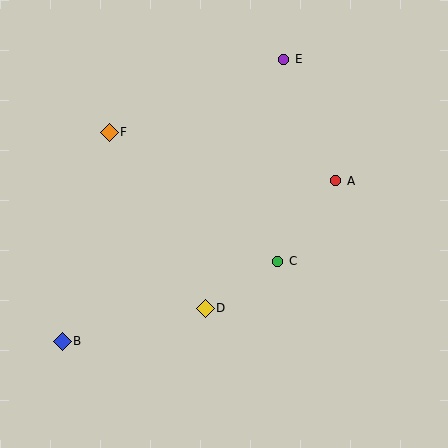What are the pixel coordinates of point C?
Point C is at (278, 261).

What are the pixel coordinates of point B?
Point B is at (62, 341).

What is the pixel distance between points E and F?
The distance between E and F is 189 pixels.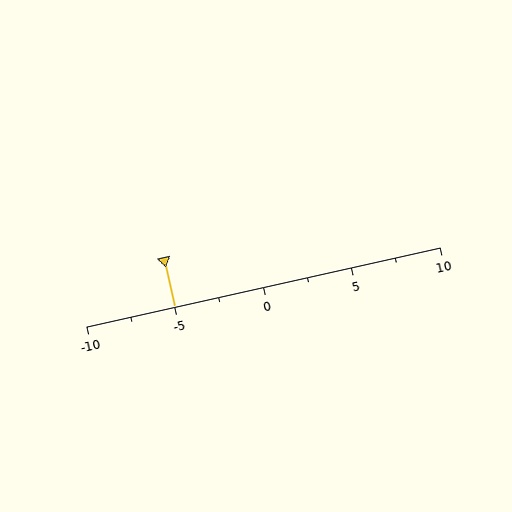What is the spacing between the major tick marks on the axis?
The major ticks are spaced 5 apart.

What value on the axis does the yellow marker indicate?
The marker indicates approximately -5.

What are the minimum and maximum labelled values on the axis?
The axis runs from -10 to 10.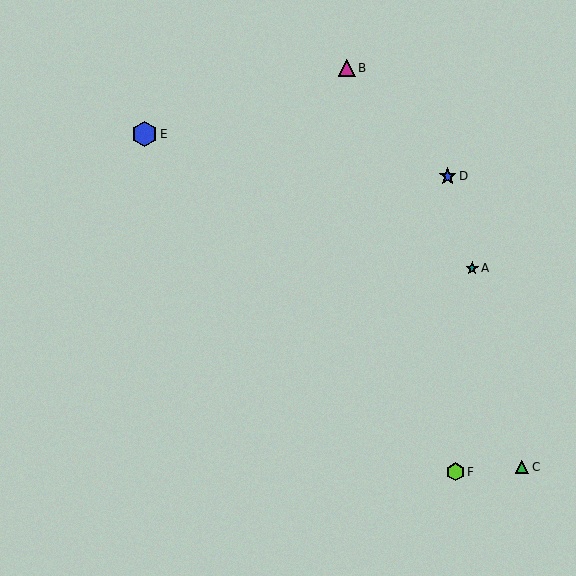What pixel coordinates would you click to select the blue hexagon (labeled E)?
Click at (144, 134) to select the blue hexagon E.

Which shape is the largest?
The blue hexagon (labeled E) is the largest.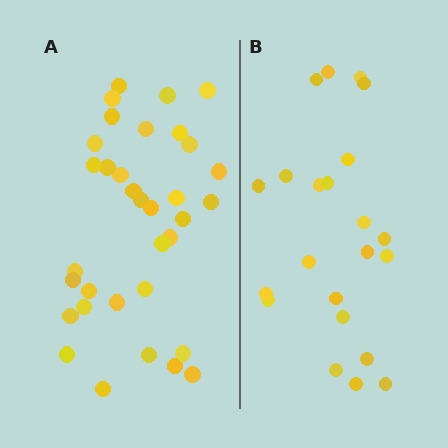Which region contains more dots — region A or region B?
Region A (the left region) has more dots.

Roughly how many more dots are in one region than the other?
Region A has roughly 12 or so more dots than region B.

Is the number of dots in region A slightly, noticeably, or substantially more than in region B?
Region A has substantially more. The ratio is roughly 1.5 to 1.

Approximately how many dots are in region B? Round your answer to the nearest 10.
About 20 dots. (The exact count is 22, which rounds to 20.)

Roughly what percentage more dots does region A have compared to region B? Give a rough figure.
About 55% more.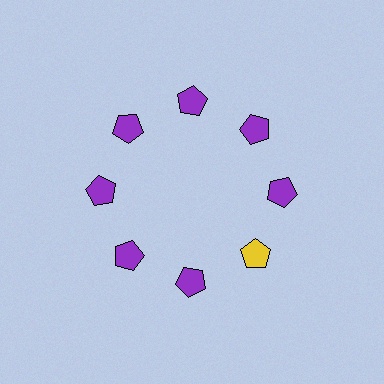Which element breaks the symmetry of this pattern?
The yellow pentagon at roughly the 4 o'clock position breaks the symmetry. All other shapes are purple pentagons.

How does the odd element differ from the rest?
It has a different color: yellow instead of purple.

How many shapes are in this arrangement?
There are 8 shapes arranged in a ring pattern.